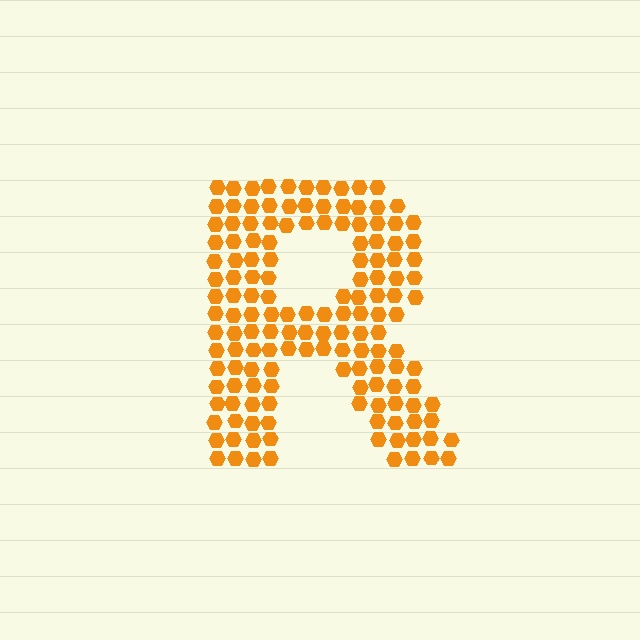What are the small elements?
The small elements are hexagons.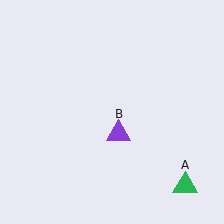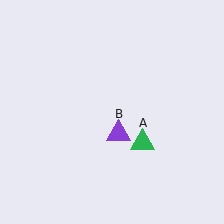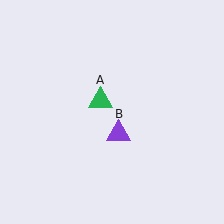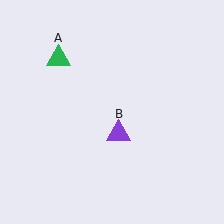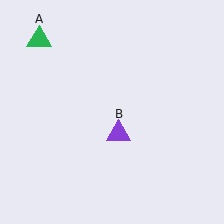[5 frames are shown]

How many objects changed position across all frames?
1 object changed position: green triangle (object A).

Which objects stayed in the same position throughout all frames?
Purple triangle (object B) remained stationary.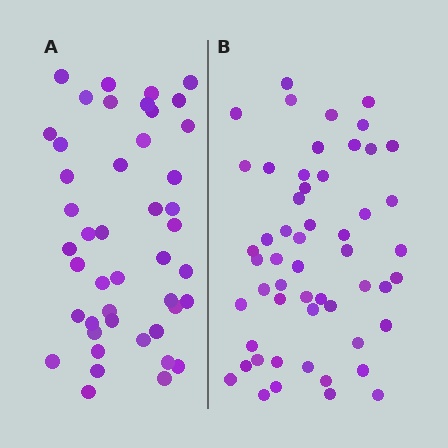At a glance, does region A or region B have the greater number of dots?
Region B (the right region) has more dots.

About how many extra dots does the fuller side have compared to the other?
Region B has roughly 8 or so more dots than region A.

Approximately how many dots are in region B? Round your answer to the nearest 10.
About 50 dots. (The exact count is 54, which rounds to 50.)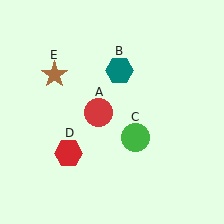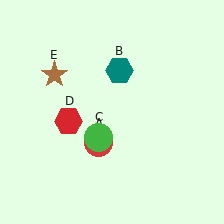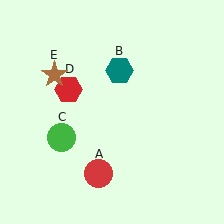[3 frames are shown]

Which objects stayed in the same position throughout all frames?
Teal hexagon (object B) and brown star (object E) remained stationary.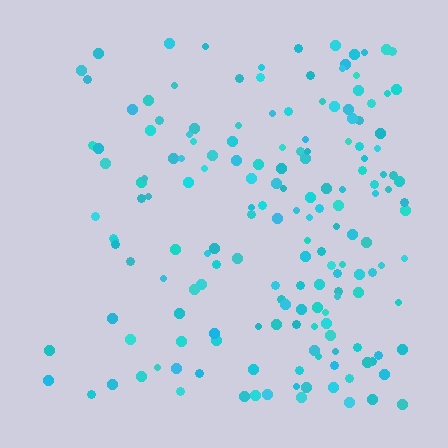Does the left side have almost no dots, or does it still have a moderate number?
Still a moderate number, just noticeably fewer than the right.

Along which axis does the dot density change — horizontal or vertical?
Horizontal.